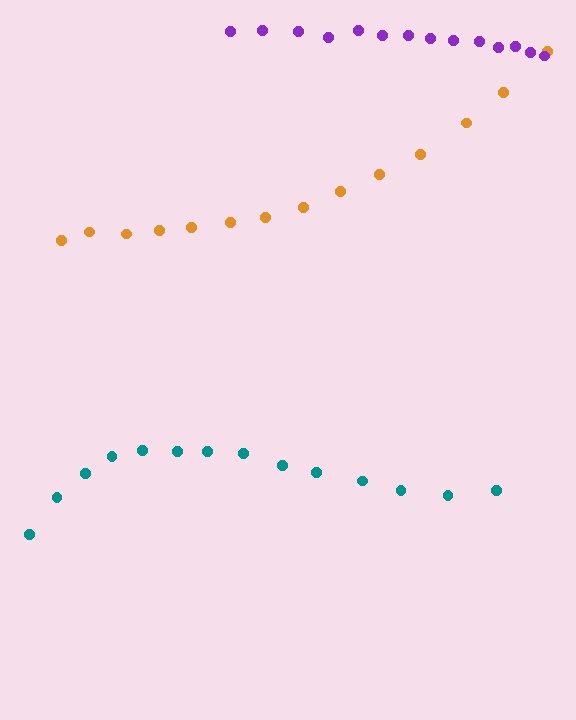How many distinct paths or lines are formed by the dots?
There are 3 distinct paths.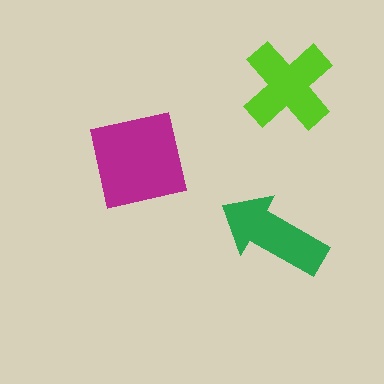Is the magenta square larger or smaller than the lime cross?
Larger.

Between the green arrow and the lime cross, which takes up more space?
The lime cross.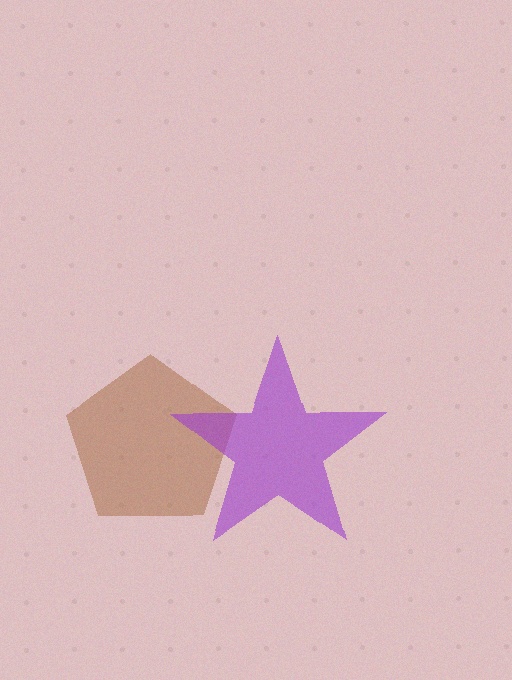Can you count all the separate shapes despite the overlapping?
Yes, there are 2 separate shapes.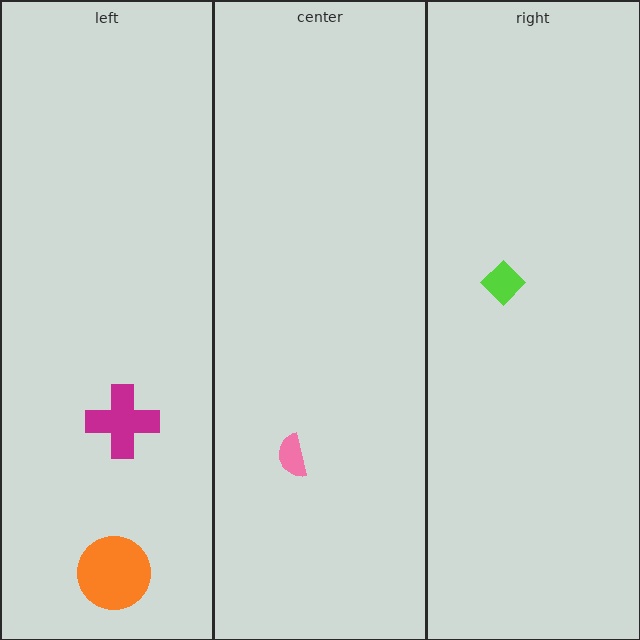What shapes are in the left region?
The magenta cross, the orange circle.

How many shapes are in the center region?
1.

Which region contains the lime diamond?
The right region.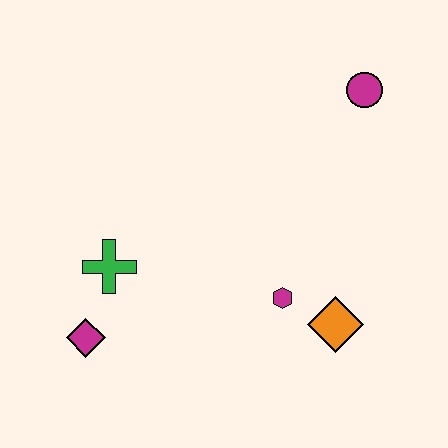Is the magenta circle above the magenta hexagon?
Yes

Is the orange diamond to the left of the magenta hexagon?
No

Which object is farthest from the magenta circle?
The magenta diamond is farthest from the magenta circle.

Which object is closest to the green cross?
The magenta diamond is closest to the green cross.